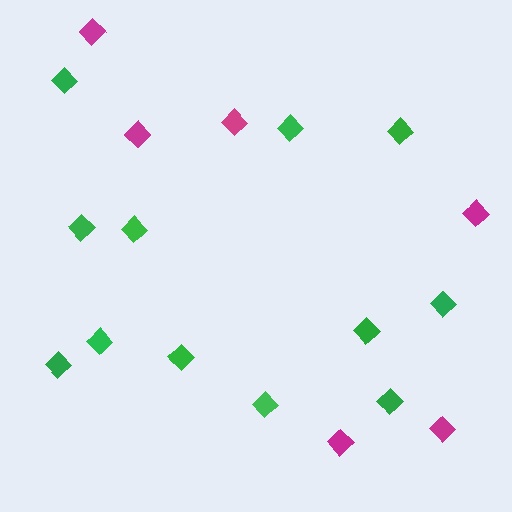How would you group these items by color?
There are 2 groups: one group of magenta diamonds (6) and one group of green diamonds (12).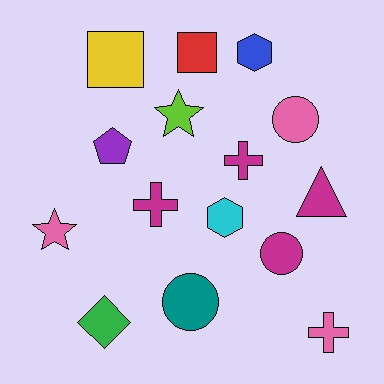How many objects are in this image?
There are 15 objects.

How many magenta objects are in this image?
There are 4 magenta objects.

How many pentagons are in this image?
There is 1 pentagon.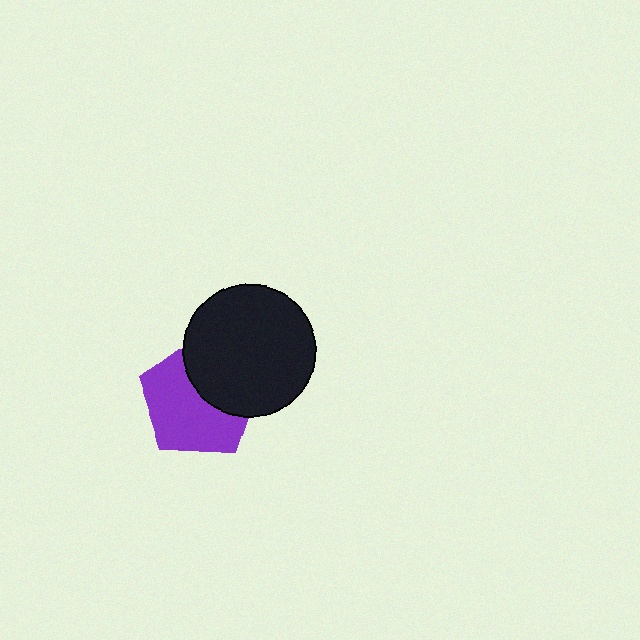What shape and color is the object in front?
The object in front is a black circle.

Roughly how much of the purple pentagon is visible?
About half of it is visible (roughly 61%).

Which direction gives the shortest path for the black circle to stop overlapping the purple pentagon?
Moving toward the upper-right gives the shortest separation.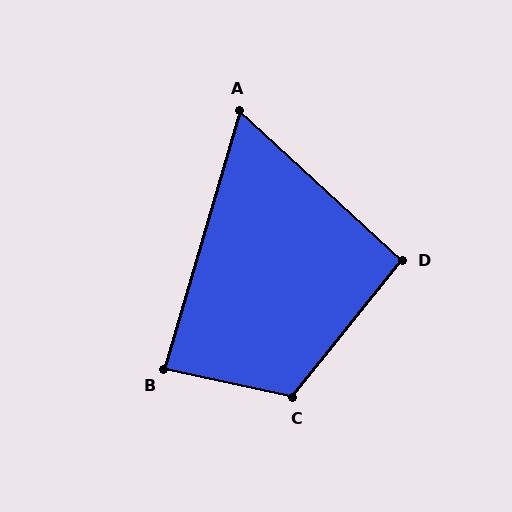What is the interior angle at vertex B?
Approximately 86 degrees (approximately right).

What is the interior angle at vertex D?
Approximately 94 degrees (approximately right).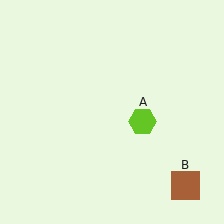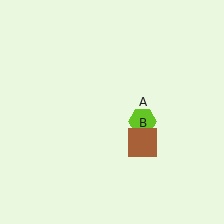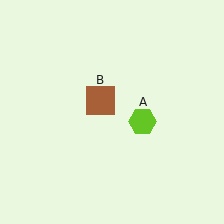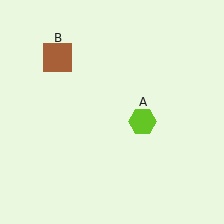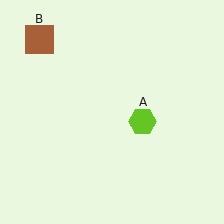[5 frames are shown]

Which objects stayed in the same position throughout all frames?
Lime hexagon (object A) remained stationary.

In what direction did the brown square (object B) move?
The brown square (object B) moved up and to the left.